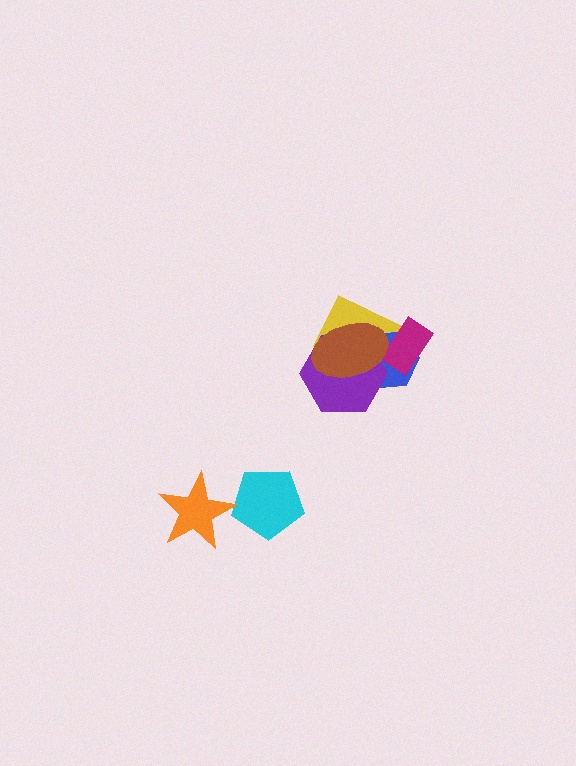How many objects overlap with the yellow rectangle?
4 objects overlap with the yellow rectangle.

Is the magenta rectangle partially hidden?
Yes, it is partially covered by another shape.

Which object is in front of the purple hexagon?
The brown ellipse is in front of the purple hexagon.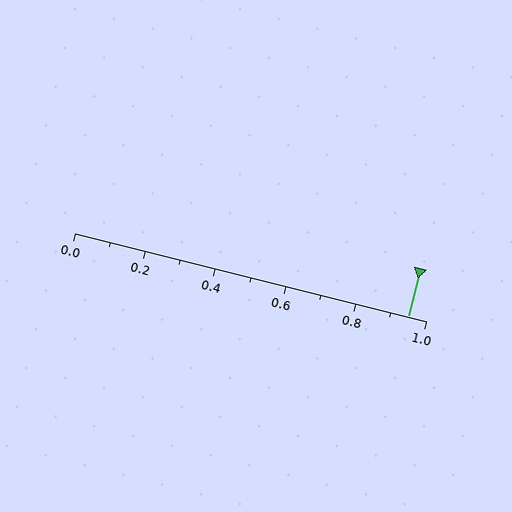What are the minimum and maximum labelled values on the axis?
The axis runs from 0.0 to 1.0.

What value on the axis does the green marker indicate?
The marker indicates approximately 0.95.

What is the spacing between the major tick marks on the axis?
The major ticks are spaced 0.2 apart.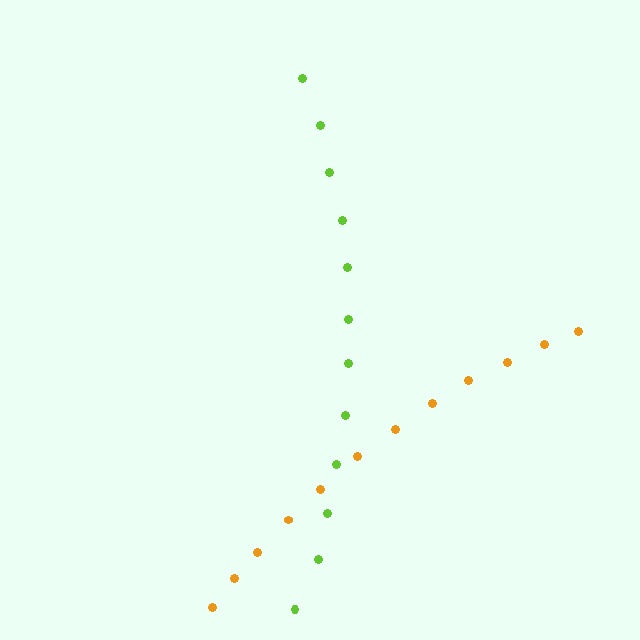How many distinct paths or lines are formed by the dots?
There are 2 distinct paths.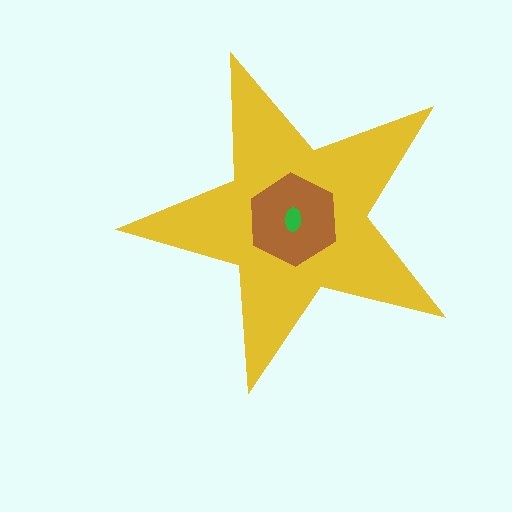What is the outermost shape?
The yellow star.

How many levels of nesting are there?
3.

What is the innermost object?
The green ellipse.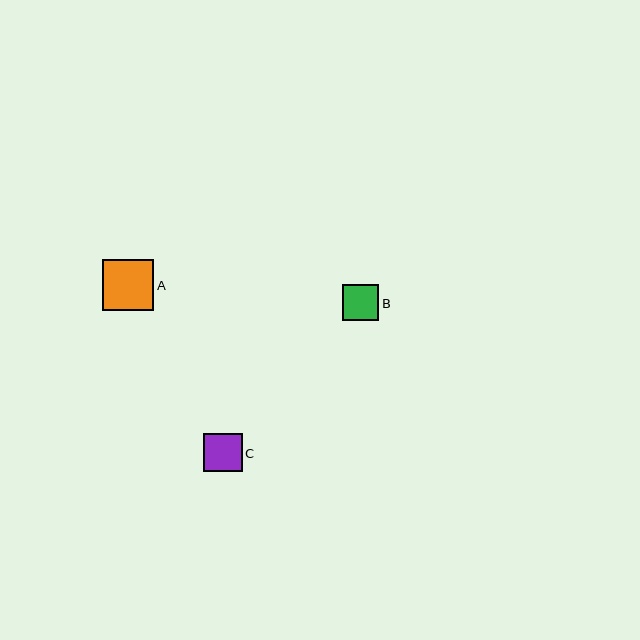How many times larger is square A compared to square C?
Square A is approximately 1.3 times the size of square C.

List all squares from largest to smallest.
From largest to smallest: A, C, B.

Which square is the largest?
Square A is the largest with a size of approximately 51 pixels.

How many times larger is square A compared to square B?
Square A is approximately 1.4 times the size of square B.